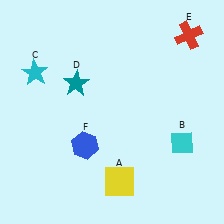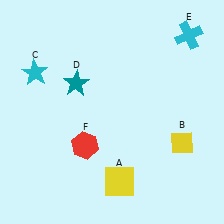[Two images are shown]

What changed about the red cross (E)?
In Image 1, E is red. In Image 2, it changed to cyan.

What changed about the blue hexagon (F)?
In Image 1, F is blue. In Image 2, it changed to red.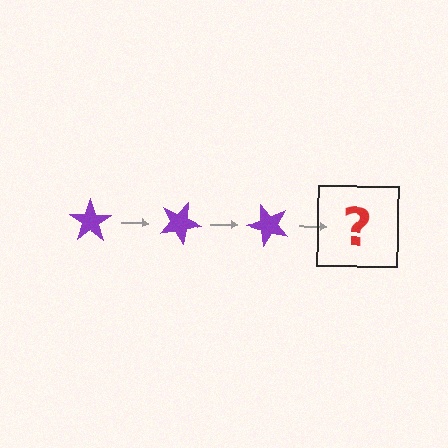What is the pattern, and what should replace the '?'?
The pattern is that the star rotates 25 degrees each step. The '?' should be a purple star rotated 75 degrees.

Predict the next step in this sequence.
The next step is a purple star rotated 75 degrees.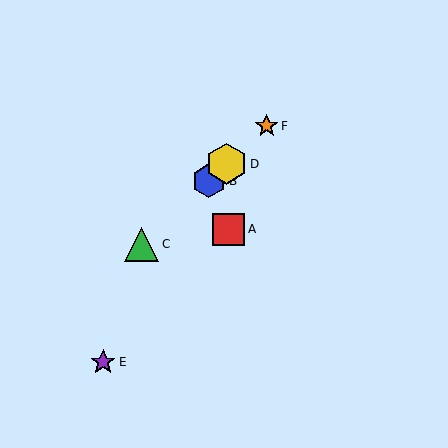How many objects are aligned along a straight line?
4 objects (B, C, D, F) are aligned along a straight line.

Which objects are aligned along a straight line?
Objects B, C, D, F are aligned along a straight line.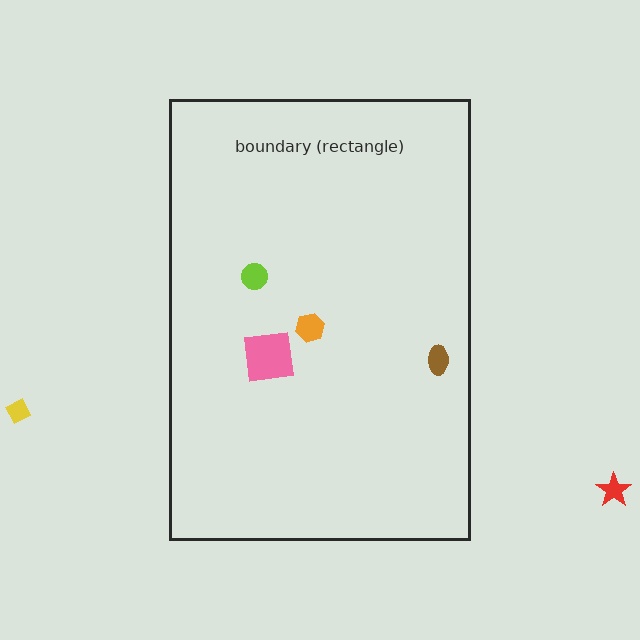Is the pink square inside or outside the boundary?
Inside.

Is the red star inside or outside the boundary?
Outside.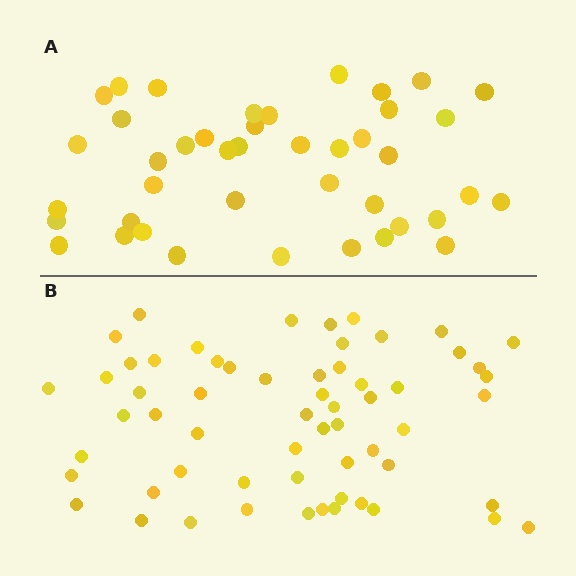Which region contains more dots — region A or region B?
Region B (the bottom region) has more dots.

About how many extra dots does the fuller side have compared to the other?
Region B has approximately 20 more dots than region A.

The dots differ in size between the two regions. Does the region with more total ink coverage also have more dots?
No. Region A has more total ink coverage because its dots are larger, but region B actually contains more individual dots. Total area can be misleading — the number of items is what matters here.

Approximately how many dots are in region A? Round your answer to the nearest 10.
About 40 dots. (The exact count is 42, which rounds to 40.)